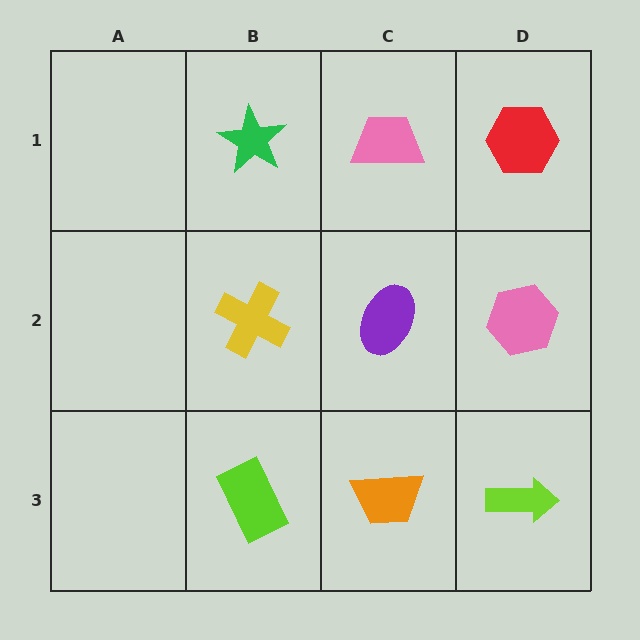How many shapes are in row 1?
3 shapes.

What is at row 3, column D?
A lime arrow.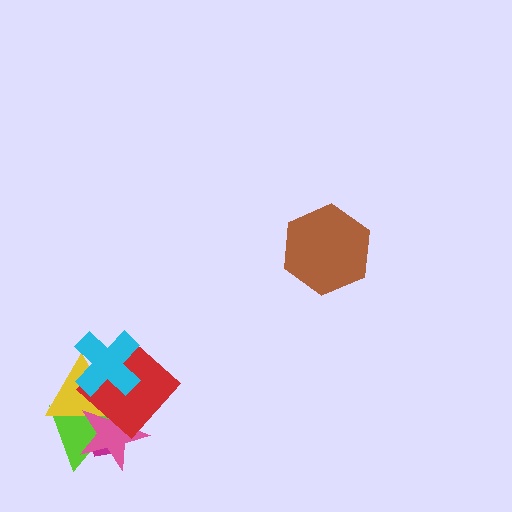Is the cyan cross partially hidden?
No, no other shape covers it.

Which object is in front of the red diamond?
The cyan cross is in front of the red diamond.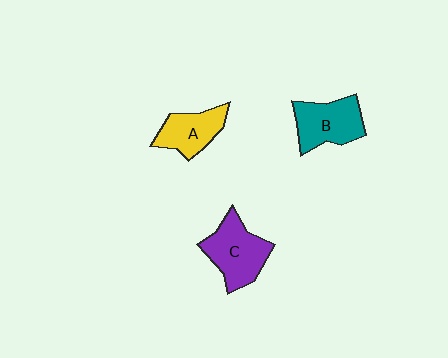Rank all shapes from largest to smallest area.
From largest to smallest: C (purple), B (teal), A (yellow).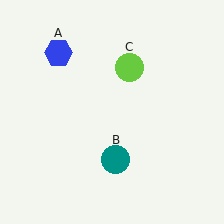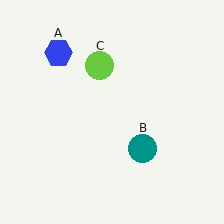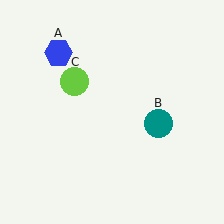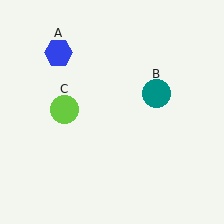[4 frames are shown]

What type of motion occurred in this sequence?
The teal circle (object B), lime circle (object C) rotated counterclockwise around the center of the scene.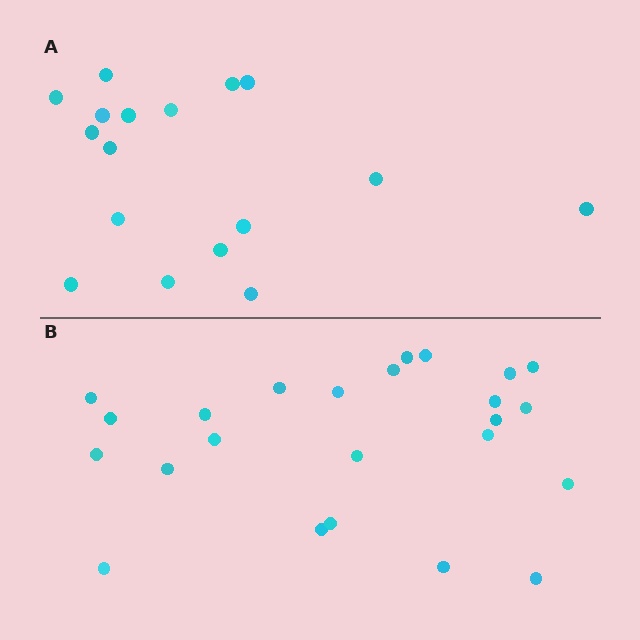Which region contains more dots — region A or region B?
Region B (the bottom region) has more dots.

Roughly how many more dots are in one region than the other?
Region B has roughly 8 or so more dots than region A.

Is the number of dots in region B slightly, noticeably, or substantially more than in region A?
Region B has noticeably more, but not dramatically so. The ratio is roughly 1.4 to 1.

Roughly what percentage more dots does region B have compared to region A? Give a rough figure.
About 40% more.